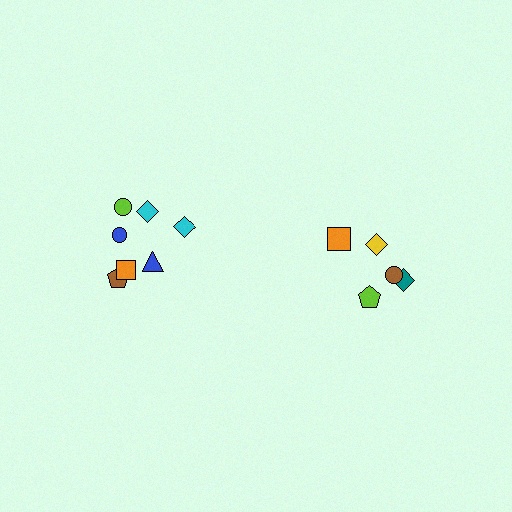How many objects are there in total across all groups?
There are 12 objects.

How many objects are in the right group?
There are 5 objects.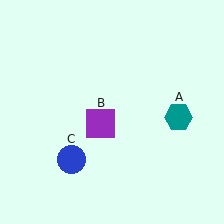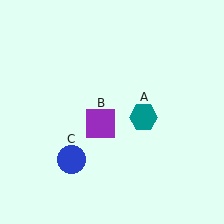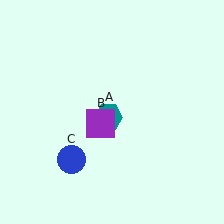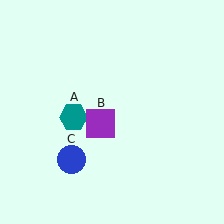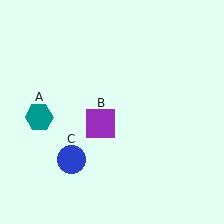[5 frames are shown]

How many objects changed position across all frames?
1 object changed position: teal hexagon (object A).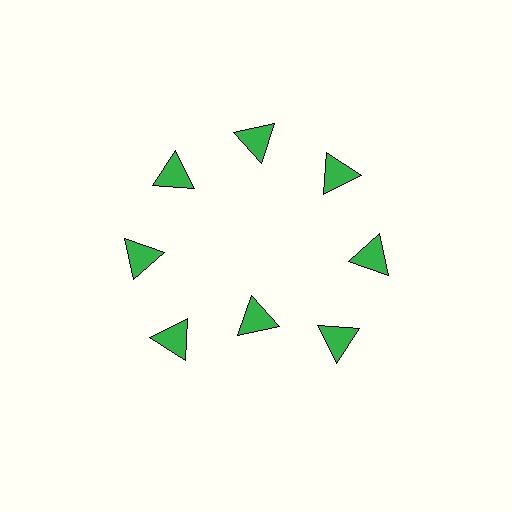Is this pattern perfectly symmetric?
No. The 8 green triangles are arranged in a ring, but one element near the 6 o'clock position is pulled inward toward the center, breaking the 8-fold rotational symmetry.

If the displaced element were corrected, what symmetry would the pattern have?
It would have 8-fold rotational symmetry — the pattern would map onto itself every 45 degrees.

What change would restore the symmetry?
The symmetry would be restored by moving it outward, back onto the ring so that all 8 triangles sit at equal angles and equal distance from the center.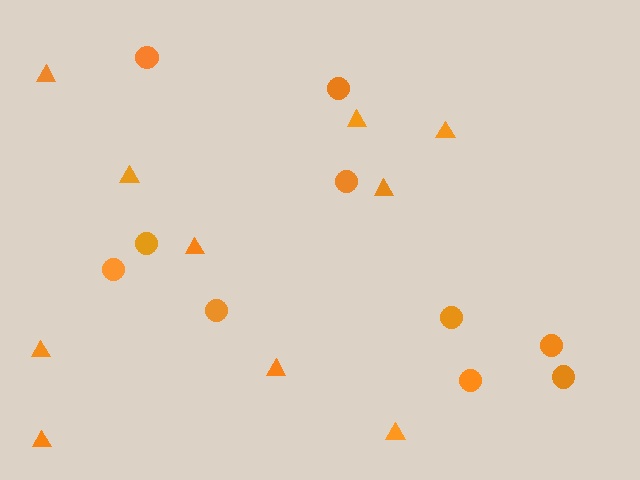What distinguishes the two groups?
There are 2 groups: one group of triangles (10) and one group of circles (10).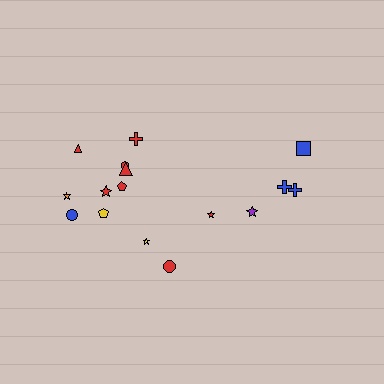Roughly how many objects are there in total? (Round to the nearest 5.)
Roughly 15 objects in total.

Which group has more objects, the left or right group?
The left group.